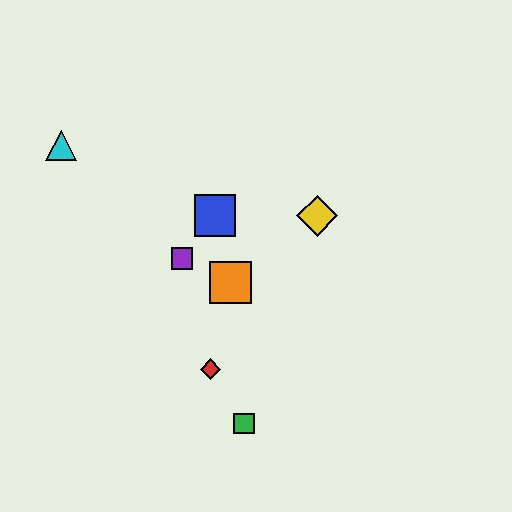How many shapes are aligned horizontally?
2 shapes (the blue square, the yellow diamond) are aligned horizontally.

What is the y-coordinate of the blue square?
The blue square is at y≈216.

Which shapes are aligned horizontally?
The blue square, the yellow diamond are aligned horizontally.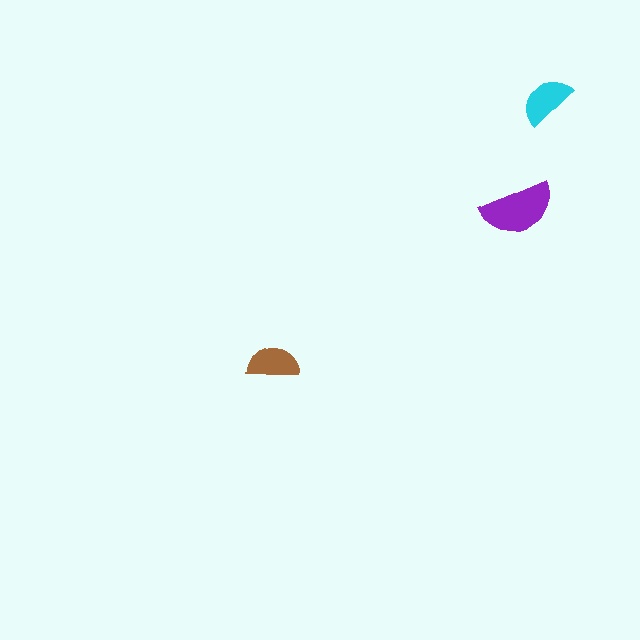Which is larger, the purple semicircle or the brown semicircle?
The purple one.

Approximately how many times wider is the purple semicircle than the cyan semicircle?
About 1.5 times wider.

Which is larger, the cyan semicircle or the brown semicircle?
The cyan one.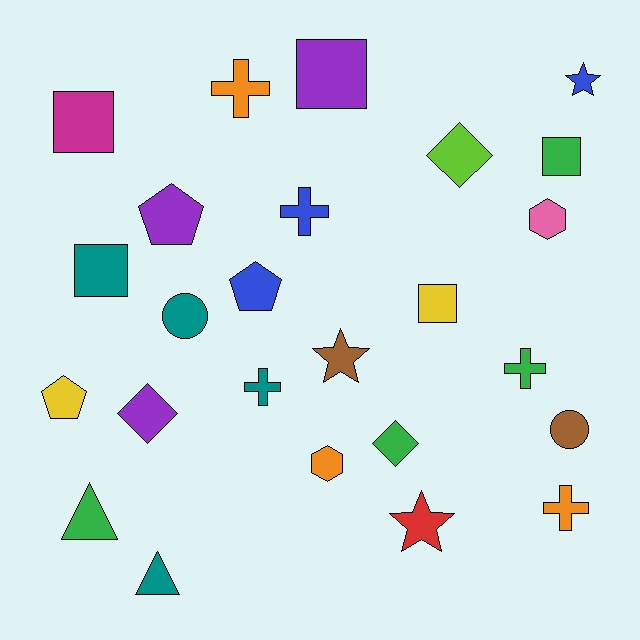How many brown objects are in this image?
There are 2 brown objects.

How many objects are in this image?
There are 25 objects.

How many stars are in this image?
There are 3 stars.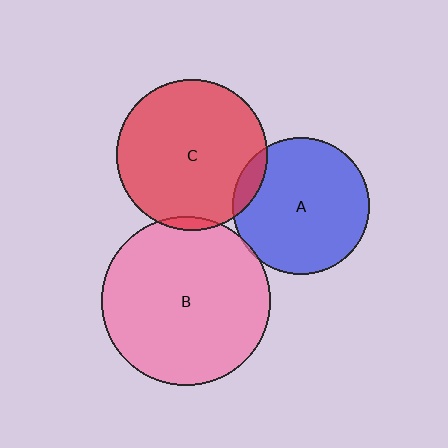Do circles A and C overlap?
Yes.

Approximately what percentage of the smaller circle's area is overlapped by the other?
Approximately 10%.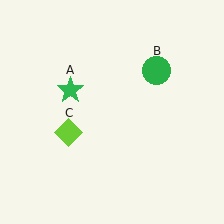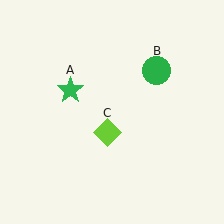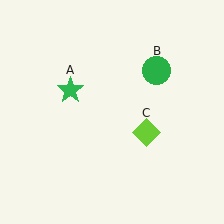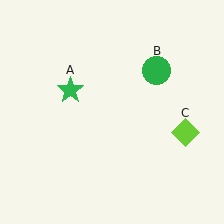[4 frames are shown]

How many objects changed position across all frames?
1 object changed position: lime diamond (object C).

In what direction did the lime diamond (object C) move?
The lime diamond (object C) moved right.